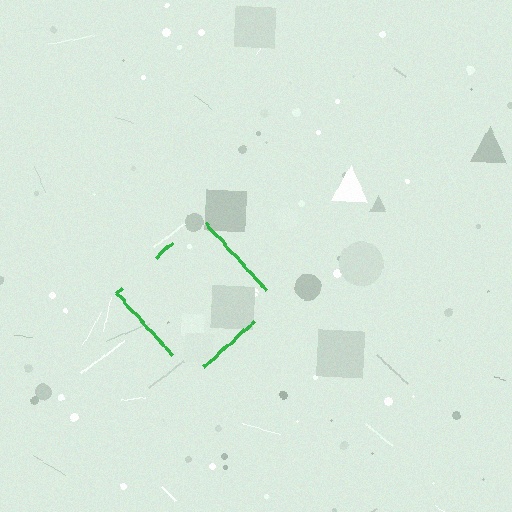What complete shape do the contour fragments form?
The contour fragments form a diamond.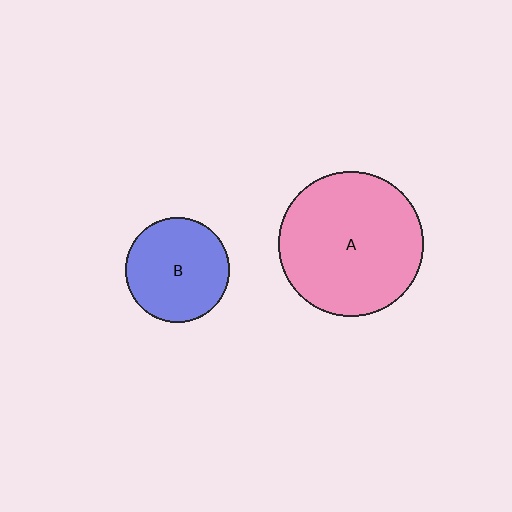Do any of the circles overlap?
No, none of the circles overlap.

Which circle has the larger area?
Circle A (pink).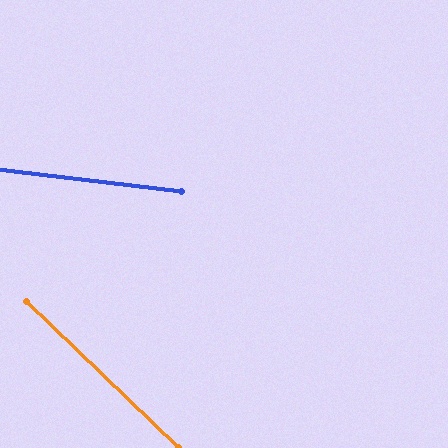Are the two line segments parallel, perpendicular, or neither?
Neither parallel nor perpendicular — they differ by about 37°.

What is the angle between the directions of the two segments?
Approximately 37 degrees.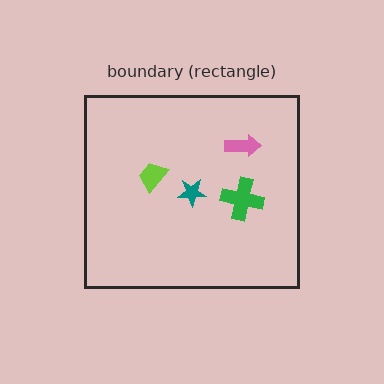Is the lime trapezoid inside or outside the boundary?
Inside.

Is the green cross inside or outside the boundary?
Inside.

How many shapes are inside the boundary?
4 inside, 0 outside.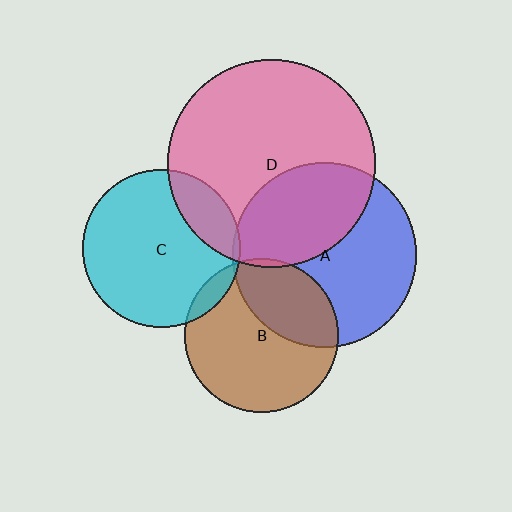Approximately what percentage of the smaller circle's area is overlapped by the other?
Approximately 35%.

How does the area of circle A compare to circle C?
Approximately 1.4 times.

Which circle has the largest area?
Circle D (pink).